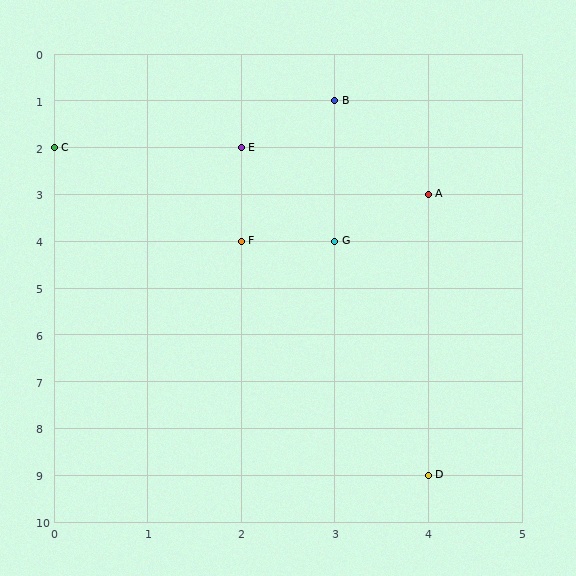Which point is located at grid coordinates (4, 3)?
Point A is at (4, 3).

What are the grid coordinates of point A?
Point A is at grid coordinates (4, 3).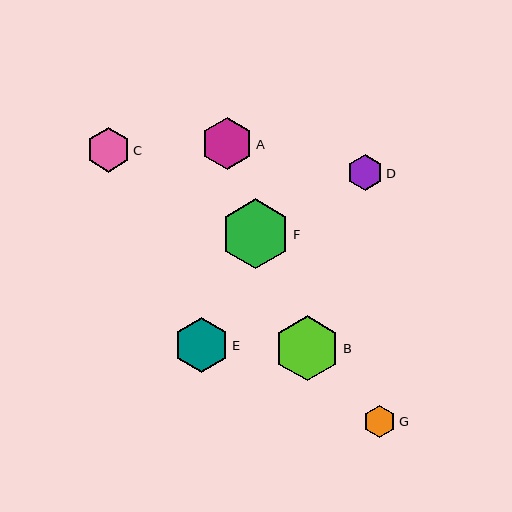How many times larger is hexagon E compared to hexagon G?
Hexagon E is approximately 1.7 times the size of hexagon G.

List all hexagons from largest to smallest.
From largest to smallest: F, B, E, A, C, D, G.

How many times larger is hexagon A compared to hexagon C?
Hexagon A is approximately 1.2 times the size of hexagon C.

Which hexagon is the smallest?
Hexagon G is the smallest with a size of approximately 32 pixels.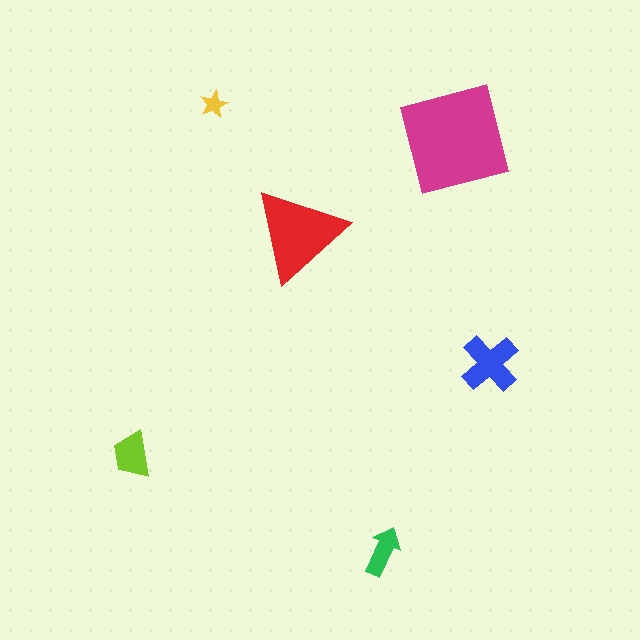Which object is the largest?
The magenta square.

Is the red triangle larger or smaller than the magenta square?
Smaller.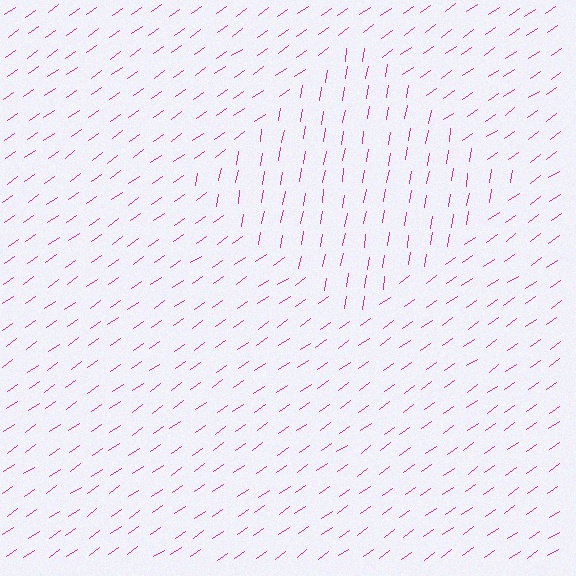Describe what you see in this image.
The image is filled with small magenta line segments. A diamond region in the image has lines oriented differently from the surrounding lines, creating a visible texture boundary.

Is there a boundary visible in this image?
Yes, there is a texture boundary formed by a change in line orientation.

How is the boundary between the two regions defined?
The boundary is defined purely by a change in line orientation (approximately 45 degrees difference). All lines are the same color and thickness.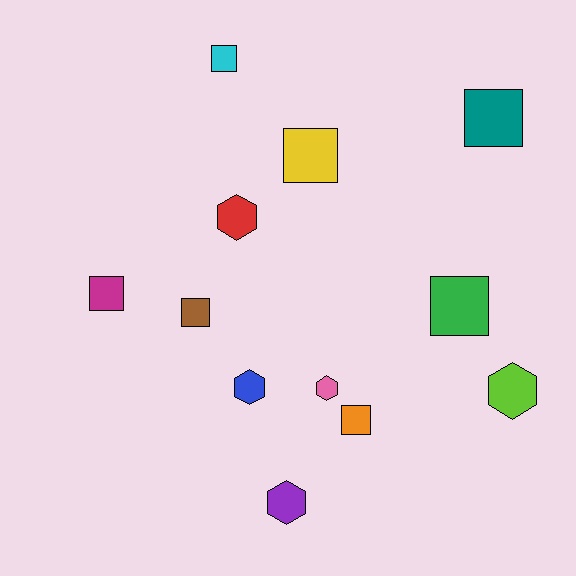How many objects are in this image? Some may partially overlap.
There are 12 objects.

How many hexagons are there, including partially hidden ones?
There are 5 hexagons.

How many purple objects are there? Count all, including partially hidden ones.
There is 1 purple object.